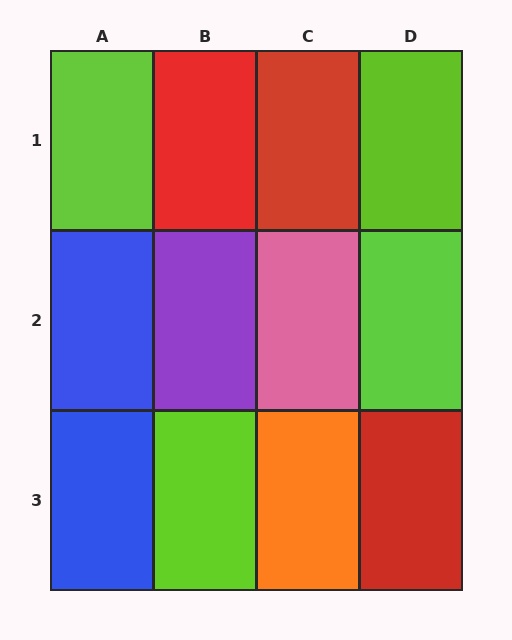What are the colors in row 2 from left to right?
Blue, purple, pink, lime.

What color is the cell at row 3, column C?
Orange.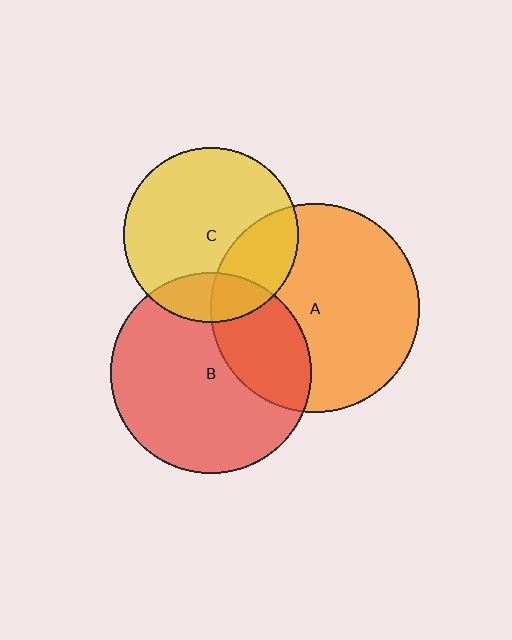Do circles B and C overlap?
Yes.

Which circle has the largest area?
Circle A (orange).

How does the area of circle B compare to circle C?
Approximately 1.3 times.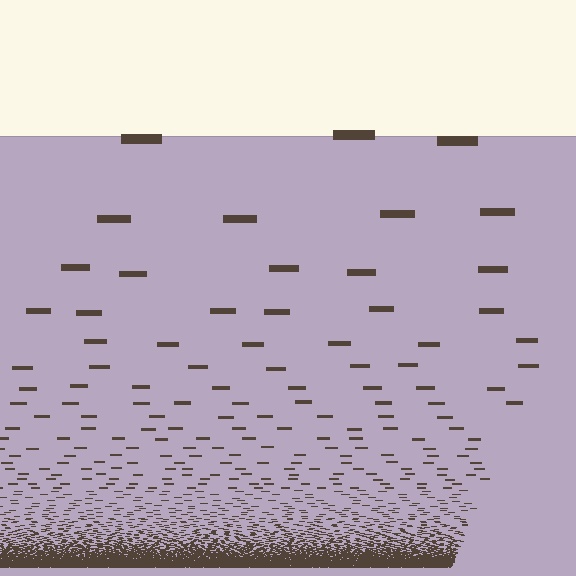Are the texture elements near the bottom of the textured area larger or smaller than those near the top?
Smaller. The gradient is inverted — elements near the bottom are smaller and denser.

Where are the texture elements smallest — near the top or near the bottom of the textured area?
Near the bottom.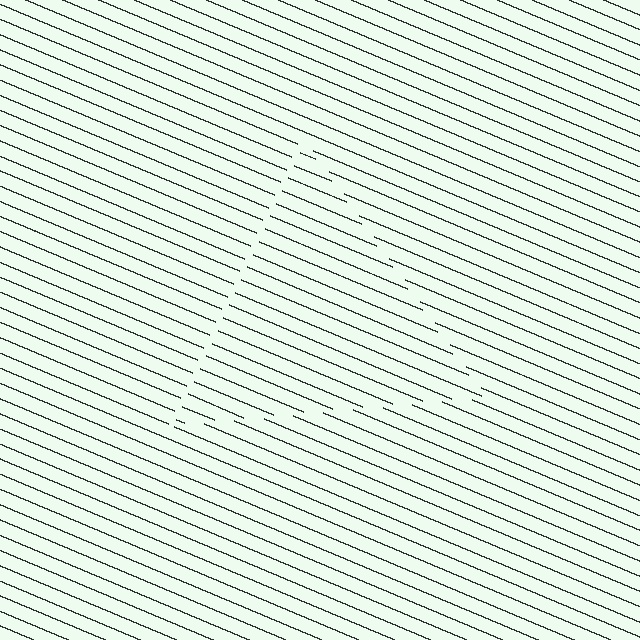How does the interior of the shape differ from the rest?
The interior of the shape contains the same grating, shifted by half a period — the contour is defined by the phase discontinuity where line-ends from the inner and outer gratings abut.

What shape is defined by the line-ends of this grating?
An illusory triangle. The interior of the shape contains the same grating, shifted by half a period — the contour is defined by the phase discontinuity where line-ends from the inner and outer gratings abut.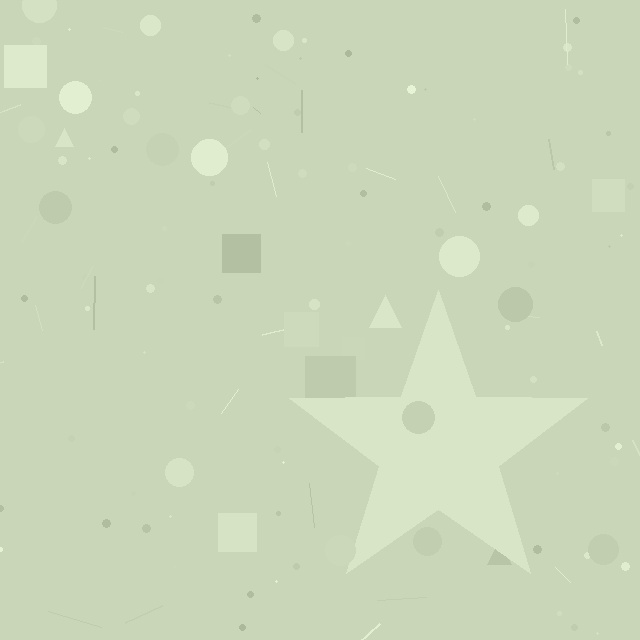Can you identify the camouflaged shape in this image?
The camouflaged shape is a star.